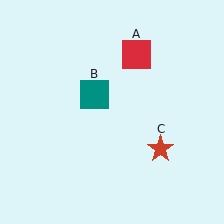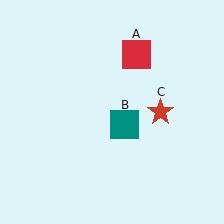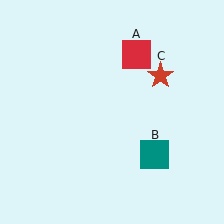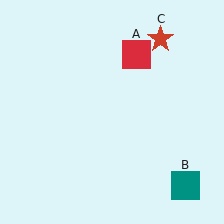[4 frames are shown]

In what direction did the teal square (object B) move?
The teal square (object B) moved down and to the right.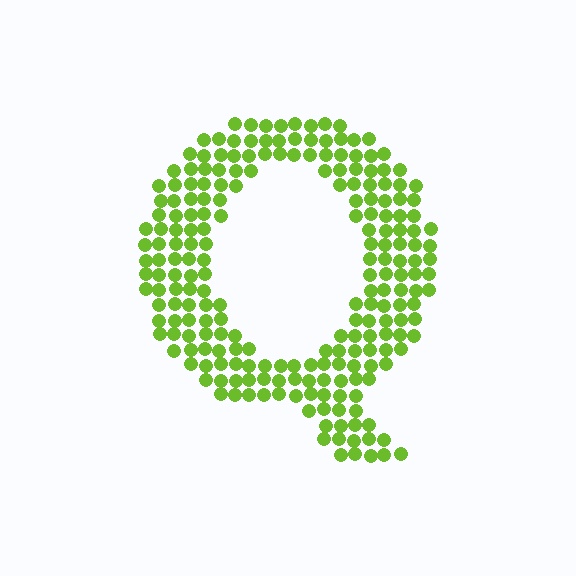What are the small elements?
The small elements are circles.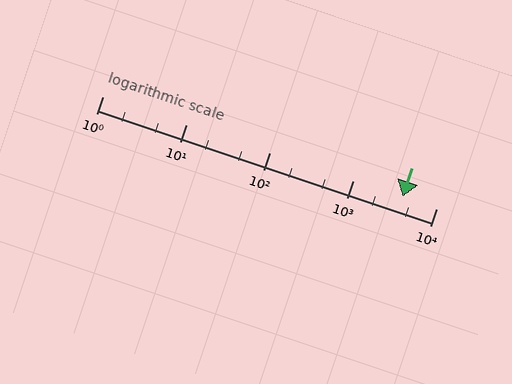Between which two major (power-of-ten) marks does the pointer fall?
The pointer is between 1000 and 10000.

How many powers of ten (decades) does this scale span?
The scale spans 4 decades, from 1 to 10000.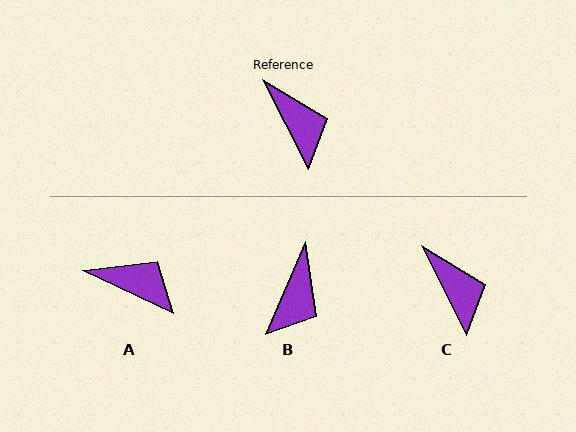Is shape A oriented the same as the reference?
No, it is off by about 38 degrees.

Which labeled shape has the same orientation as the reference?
C.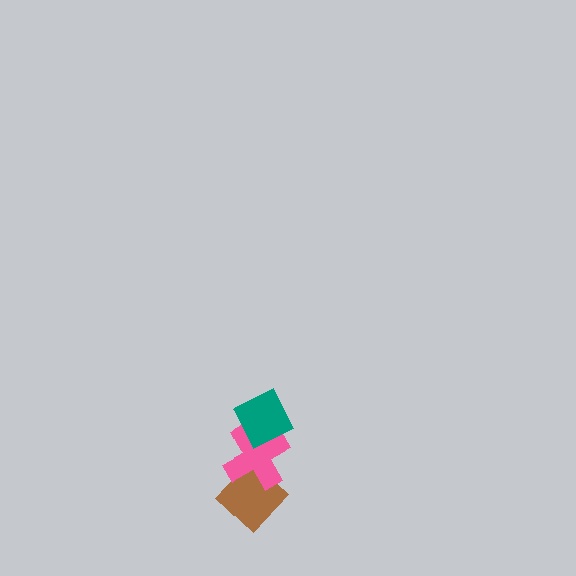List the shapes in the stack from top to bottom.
From top to bottom: the teal diamond, the pink cross, the brown diamond.